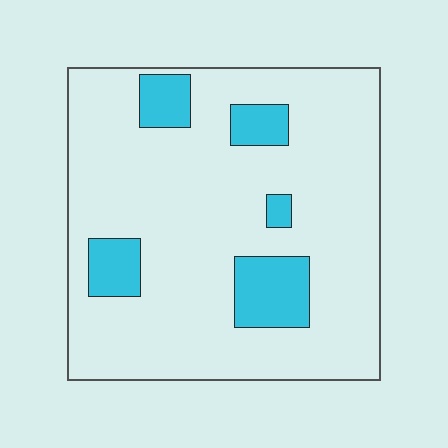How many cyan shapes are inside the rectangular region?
5.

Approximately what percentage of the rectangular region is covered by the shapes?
Approximately 15%.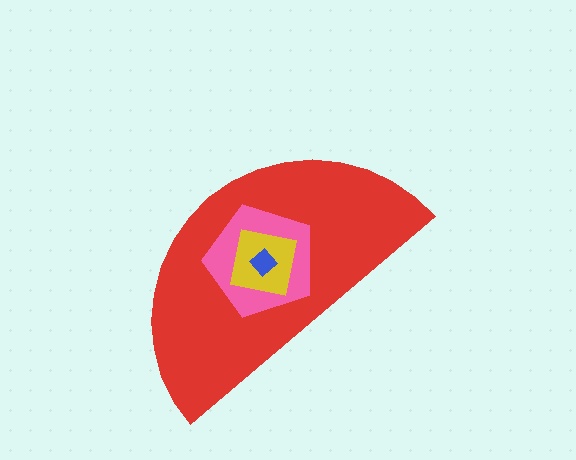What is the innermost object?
The blue diamond.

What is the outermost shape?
The red semicircle.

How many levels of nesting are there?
4.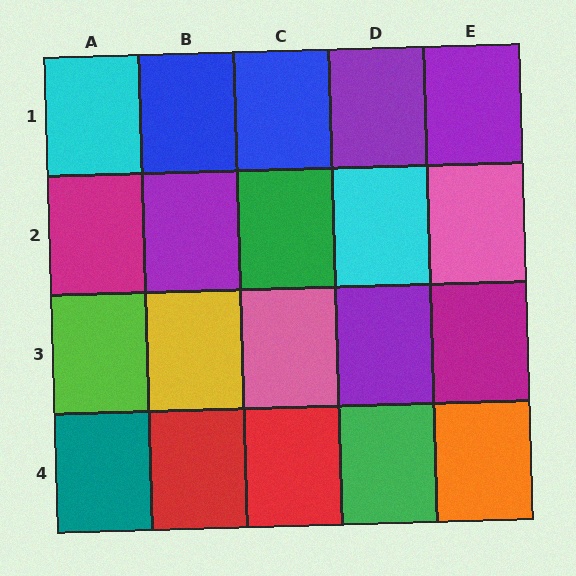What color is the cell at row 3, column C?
Pink.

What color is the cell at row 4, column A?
Teal.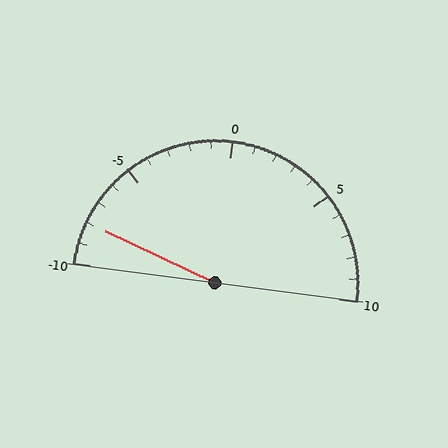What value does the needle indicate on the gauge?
The needle indicates approximately -8.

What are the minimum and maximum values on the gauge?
The gauge ranges from -10 to 10.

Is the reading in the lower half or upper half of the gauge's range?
The reading is in the lower half of the range (-10 to 10).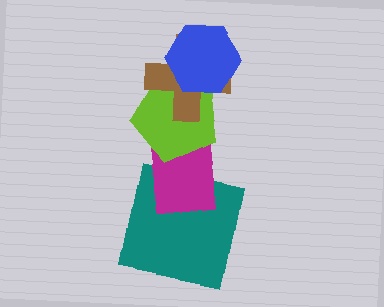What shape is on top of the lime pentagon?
The brown cross is on top of the lime pentagon.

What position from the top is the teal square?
The teal square is 5th from the top.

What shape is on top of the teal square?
The magenta rectangle is on top of the teal square.